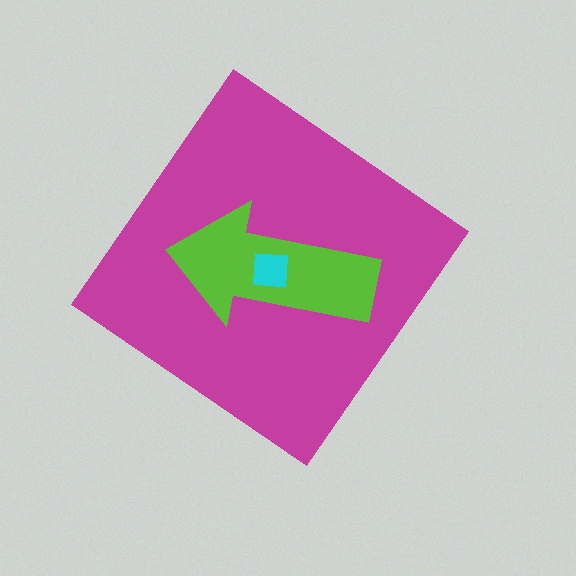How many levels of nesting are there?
3.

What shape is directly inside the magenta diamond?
The lime arrow.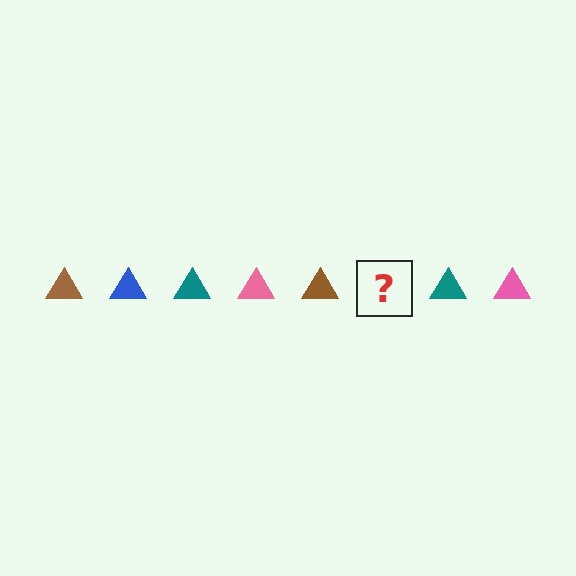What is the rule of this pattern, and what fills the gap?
The rule is that the pattern cycles through brown, blue, teal, pink triangles. The gap should be filled with a blue triangle.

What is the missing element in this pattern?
The missing element is a blue triangle.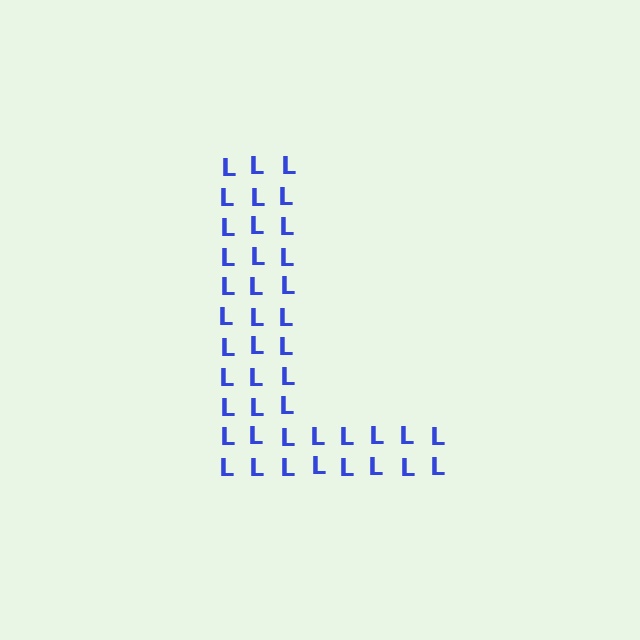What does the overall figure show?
The overall figure shows the letter L.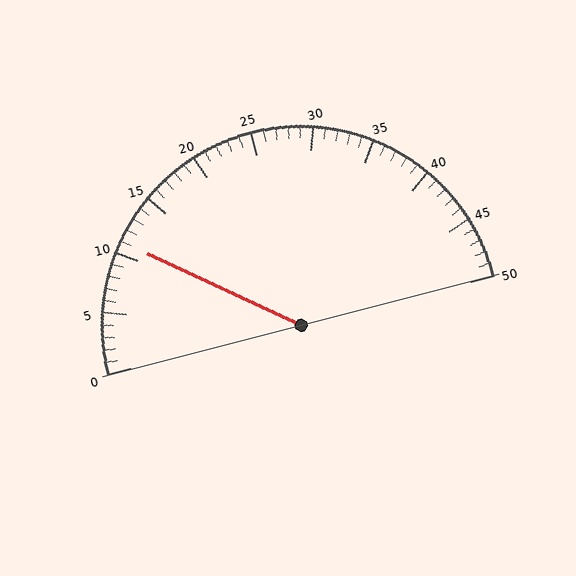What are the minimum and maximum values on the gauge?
The gauge ranges from 0 to 50.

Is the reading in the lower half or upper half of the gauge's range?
The reading is in the lower half of the range (0 to 50).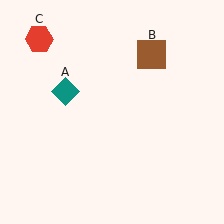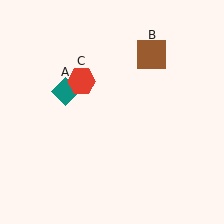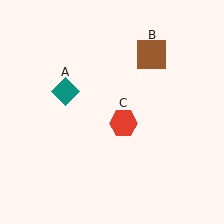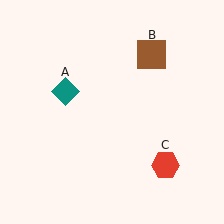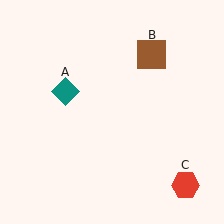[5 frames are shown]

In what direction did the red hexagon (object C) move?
The red hexagon (object C) moved down and to the right.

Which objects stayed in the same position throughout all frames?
Teal diamond (object A) and brown square (object B) remained stationary.